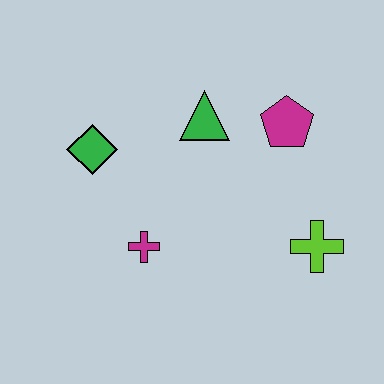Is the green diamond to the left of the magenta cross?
Yes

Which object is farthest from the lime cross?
The green diamond is farthest from the lime cross.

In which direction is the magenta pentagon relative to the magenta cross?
The magenta pentagon is to the right of the magenta cross.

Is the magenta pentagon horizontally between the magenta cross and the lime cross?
Yes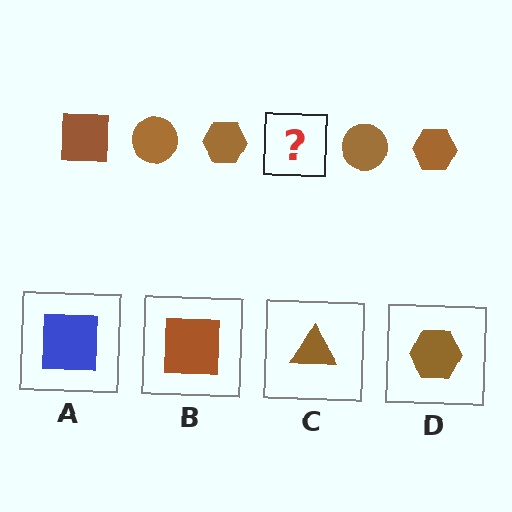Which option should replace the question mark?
Option B.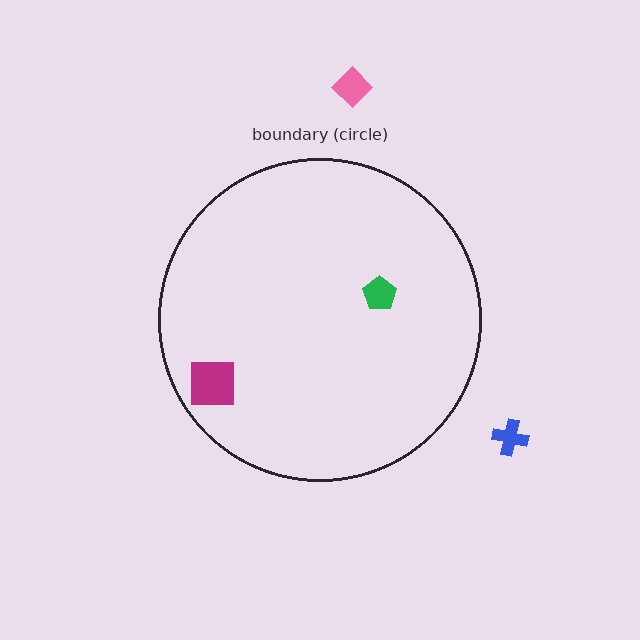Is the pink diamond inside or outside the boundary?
Outside.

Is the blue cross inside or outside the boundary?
Outside.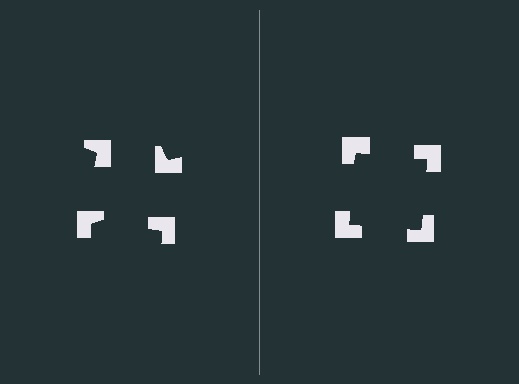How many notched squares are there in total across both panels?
8 — 4 on each side.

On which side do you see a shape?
An illusory square appears on the right side. On the left side the wedge cuts are rotated, so no coherent shape forms.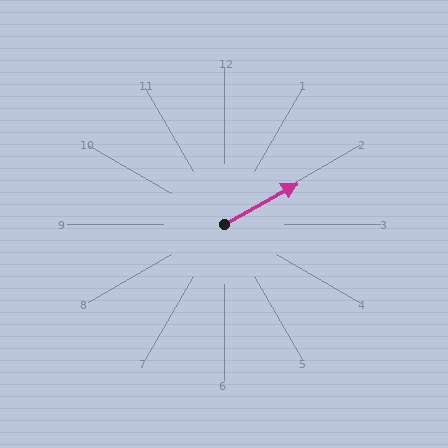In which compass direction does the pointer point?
Northeast.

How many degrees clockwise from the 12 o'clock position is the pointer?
Approximately 61 degrees.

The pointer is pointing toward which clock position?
Roughly 2 o'clock.